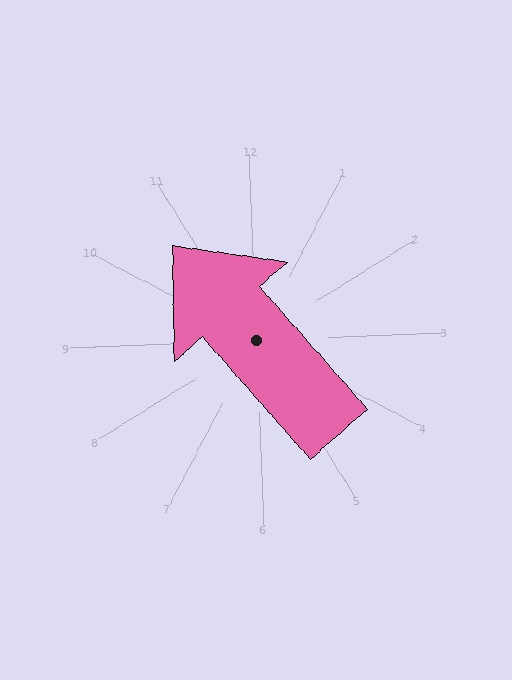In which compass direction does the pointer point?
Northwest.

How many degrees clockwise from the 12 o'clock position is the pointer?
Approximately 321 degrees.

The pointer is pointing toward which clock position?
Roughly 11 o'clock.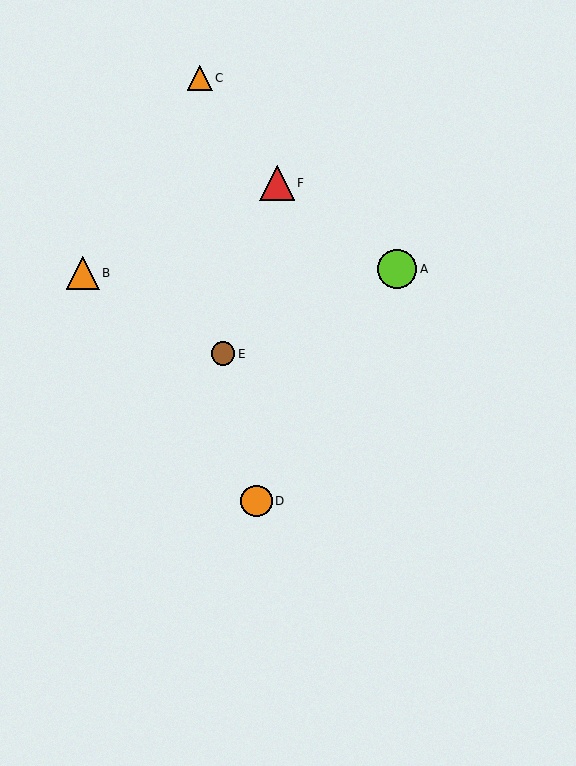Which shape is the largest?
The lime circle (labeled A) is the largest.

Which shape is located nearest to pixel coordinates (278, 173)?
The red triangle (labeled F) at (277, 183) is nearest to that location.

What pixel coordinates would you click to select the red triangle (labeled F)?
Click at (277, 183) to select the red triangle F.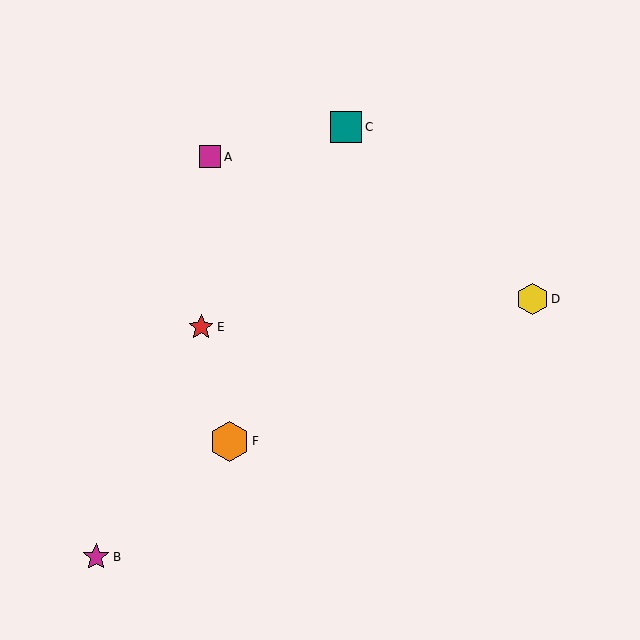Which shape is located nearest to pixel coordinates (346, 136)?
The teal square (labeled C) at (346, 127) is nearest to that location.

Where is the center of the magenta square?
The center of the magenta square is at (210, 157).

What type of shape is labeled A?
Shape A is a magenta square.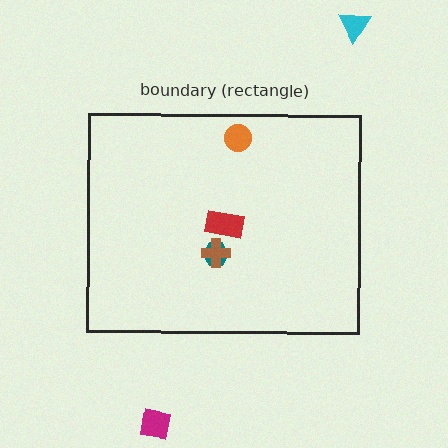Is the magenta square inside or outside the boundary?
Outside.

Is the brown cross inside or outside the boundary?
Inside.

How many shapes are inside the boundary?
4 inside, 2 outside.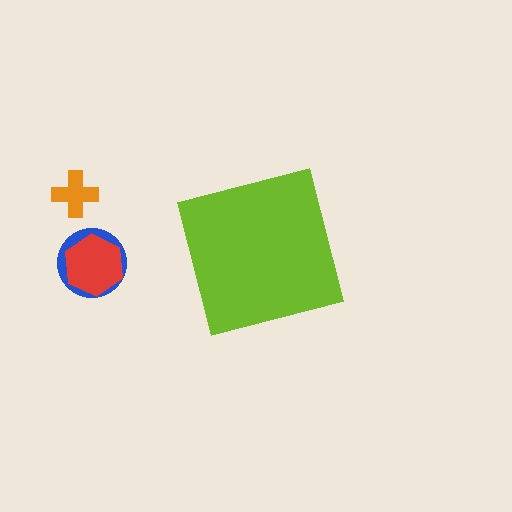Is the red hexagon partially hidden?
No, the red hexagon is fully visible.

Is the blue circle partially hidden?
No, the blue circle is fully visible.